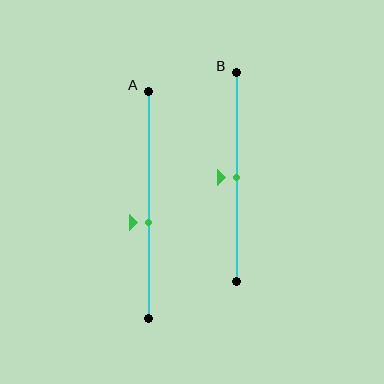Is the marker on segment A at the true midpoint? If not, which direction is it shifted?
No, the marker on segment A is shifted downward by about 8% of the segment length.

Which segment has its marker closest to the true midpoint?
Segment B has its marker closest to the true midpoint.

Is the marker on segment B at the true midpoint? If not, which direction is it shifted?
Yes, the marker on segment B is at the true midpoint.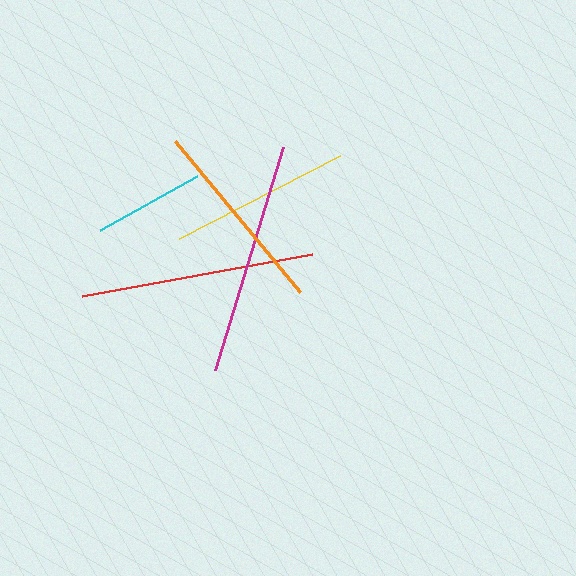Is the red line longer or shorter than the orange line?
The red line is longer than the orange line.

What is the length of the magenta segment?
The magenta segment is approximately 233 pixels long.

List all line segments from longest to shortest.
From longest to shortest: red, magenta, orange, yellow, cyan.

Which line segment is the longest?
The red line is the longest at approximately 234 pixels.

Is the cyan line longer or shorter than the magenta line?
The magenta line is longer than the cyan line.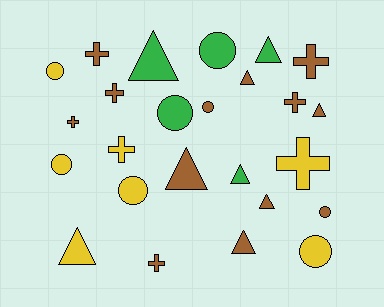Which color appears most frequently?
Brown, with 13 objects.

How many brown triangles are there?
There are 5 brown triangles.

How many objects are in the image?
There are 25 objects.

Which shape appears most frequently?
Triangle, with 9 objects.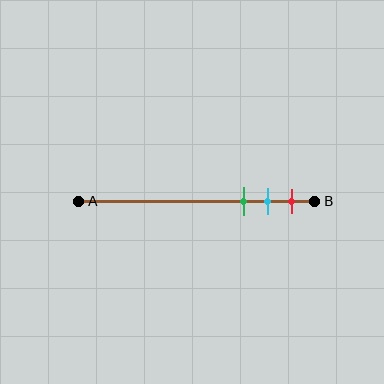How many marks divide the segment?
There are 3 marks dividing the segment.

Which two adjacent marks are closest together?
The cyan and red marks are the closest adjacent pair.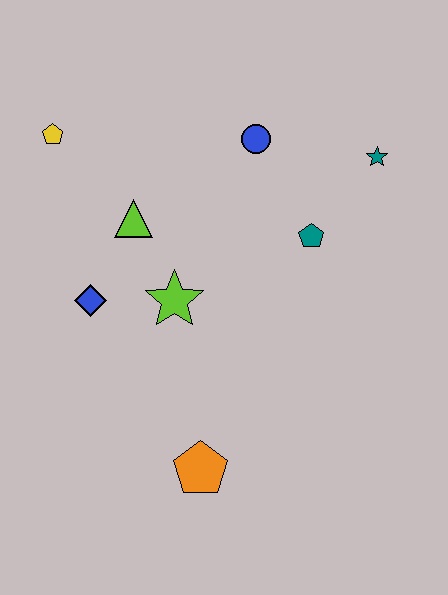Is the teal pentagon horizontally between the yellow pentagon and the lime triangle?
No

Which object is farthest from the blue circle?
The orange pentagon is farthest from the blue circle.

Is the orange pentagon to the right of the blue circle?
No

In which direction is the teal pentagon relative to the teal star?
The teal pentagon is below the teal star.